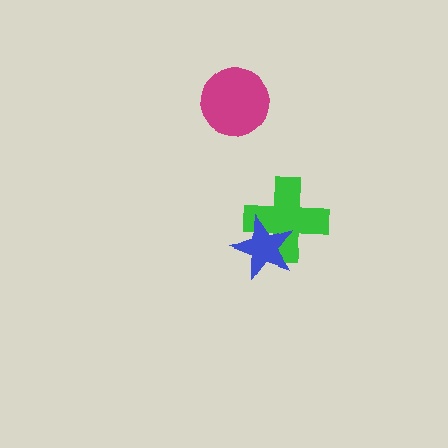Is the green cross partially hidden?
Yes, it is partially covered by another shape.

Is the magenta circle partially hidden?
No, no other shape covers it.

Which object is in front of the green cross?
The blue star is in front of the green cross.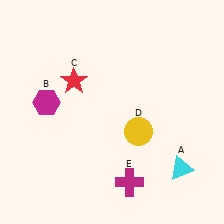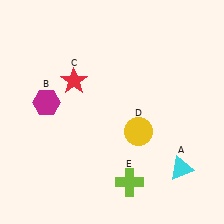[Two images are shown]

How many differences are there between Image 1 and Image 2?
There is 1 difference between the two images.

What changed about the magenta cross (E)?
In Image 1, E is magenta. In Image 2, it changed to lime.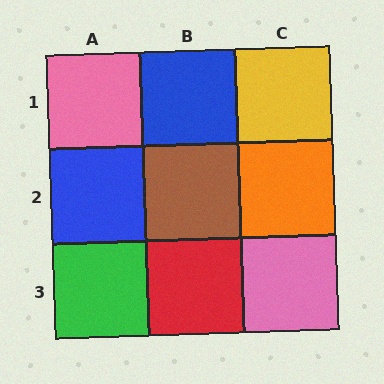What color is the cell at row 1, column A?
Pink.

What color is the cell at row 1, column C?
Yellow.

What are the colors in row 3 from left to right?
Green, red, pink.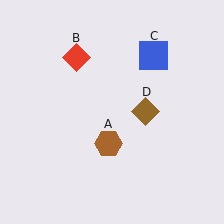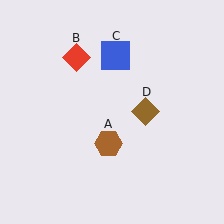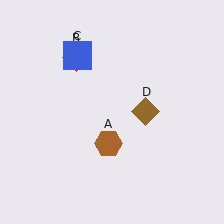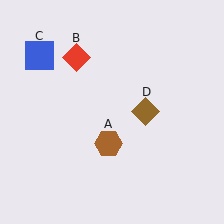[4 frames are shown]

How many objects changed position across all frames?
1 object changed position: blue square (object C).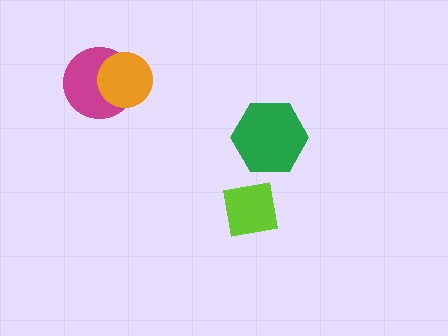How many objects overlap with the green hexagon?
0 objects overlap with the green hexagon.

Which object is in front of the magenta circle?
The orange circle is in front of the magenta circle.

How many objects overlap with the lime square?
0 objects overlap with the lime square.